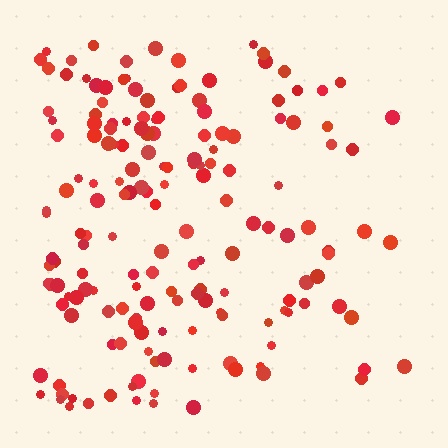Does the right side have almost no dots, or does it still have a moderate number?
Still a moderate number, just noticeably fewer than the left.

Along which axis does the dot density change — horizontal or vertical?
Horizontal.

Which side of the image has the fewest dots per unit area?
The right.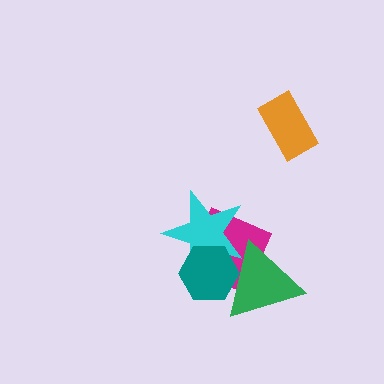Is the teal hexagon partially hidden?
Yes, it is partially covered by another shape.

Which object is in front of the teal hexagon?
The green triangle is in front of the teal hexagon.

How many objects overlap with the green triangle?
3 objects overlap with the green triangle.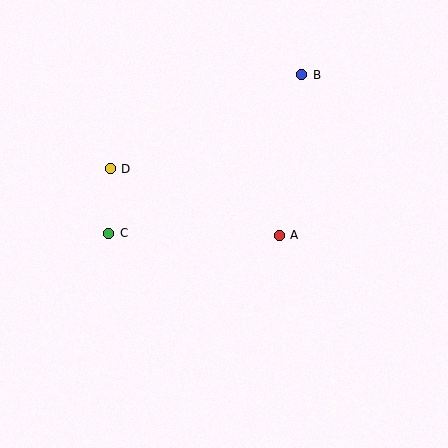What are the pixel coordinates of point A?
Point A is at (279, 235).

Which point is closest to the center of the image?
Point A at (279, 235) is closest to the center.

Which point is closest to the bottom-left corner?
Point C is closest to the bottom-left corner.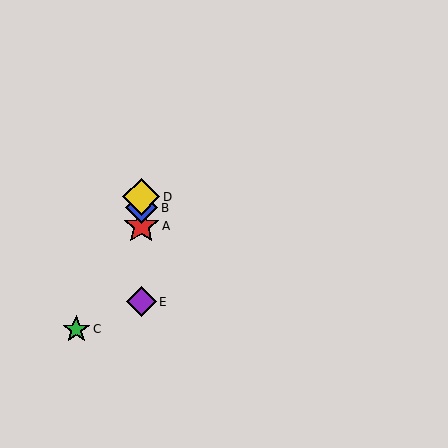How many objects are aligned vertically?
4 objects (A, B, D, E) are aligned vertically.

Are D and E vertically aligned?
Yes, both are at x≈141.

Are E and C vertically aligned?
No, E is at x≈141 and C is at x≈76.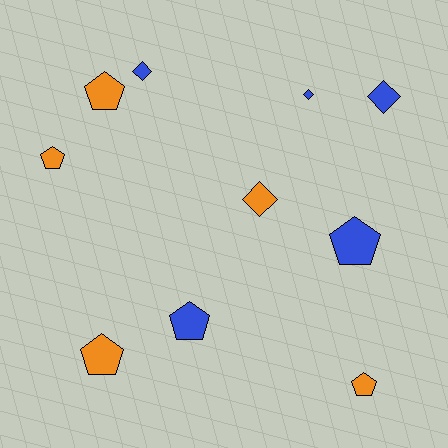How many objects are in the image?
There are 10 objects.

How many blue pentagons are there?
There are 2 blue pentagons.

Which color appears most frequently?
Orange, with 5 objects.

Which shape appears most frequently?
Pentagon, with 6 objects.